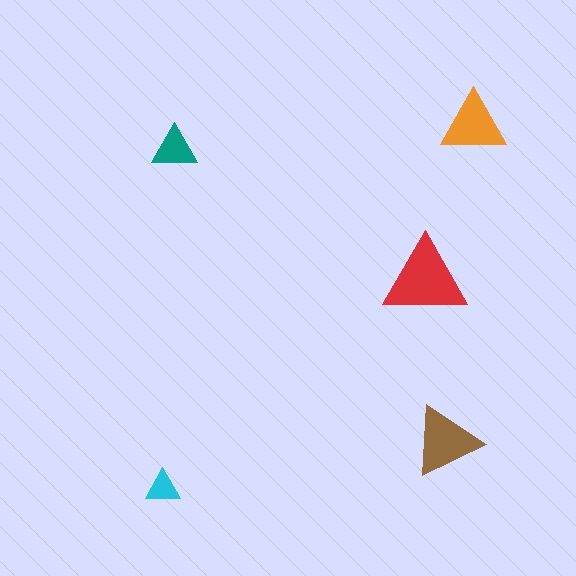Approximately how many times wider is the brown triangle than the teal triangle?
About 1.5 times wider.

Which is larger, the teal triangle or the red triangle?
The red one.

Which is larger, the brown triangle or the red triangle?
The red one.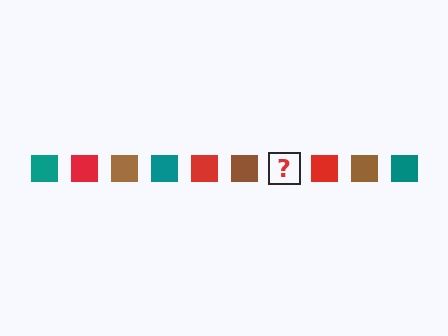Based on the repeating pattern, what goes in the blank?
The blank should be a teal square.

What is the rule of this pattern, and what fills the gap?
The rule is that the pattern cycles through teal, red, brown squares. The gap should be filled with a teal square.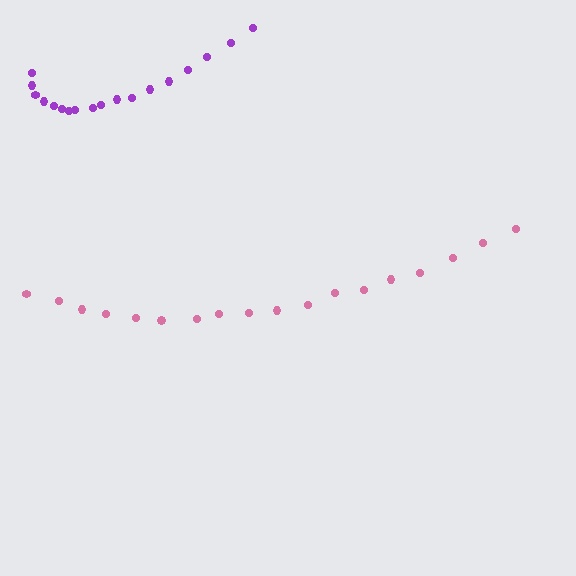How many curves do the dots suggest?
There are 2 distinct paths.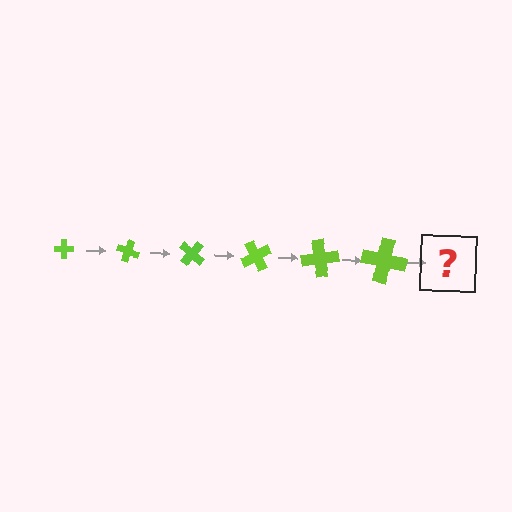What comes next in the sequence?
The next element should be a cross, larger than the previous one and rotated 120 degrees from the start.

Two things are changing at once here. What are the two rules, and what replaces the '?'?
The two rules are that the cross grows larger each step and it rotates 20 degrees each step. The '?' should be a cross, larger than the previous one and rotated 120 degrees from the start.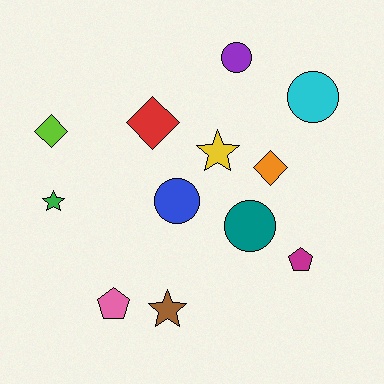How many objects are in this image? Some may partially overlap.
There are 12 objects.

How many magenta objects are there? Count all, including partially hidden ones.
There is 1 magenta object.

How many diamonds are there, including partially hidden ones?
There are 3 diamonds.